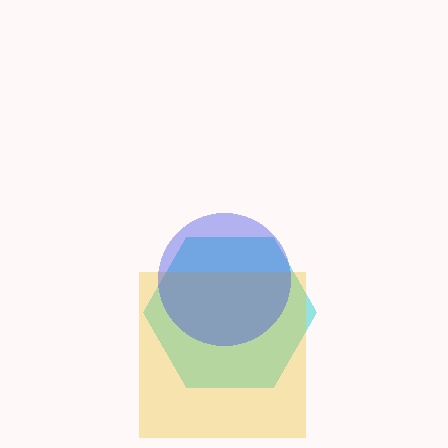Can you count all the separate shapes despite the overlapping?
Yes, there are 3 separate shapes.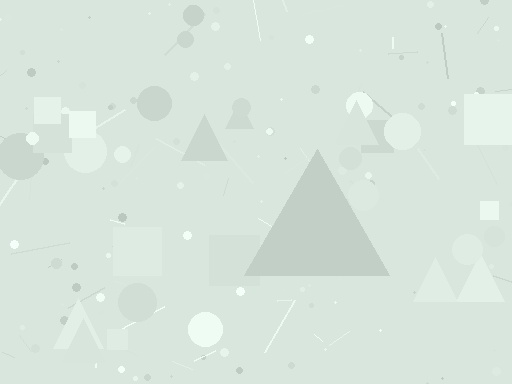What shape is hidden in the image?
A triangle is hidden in the image.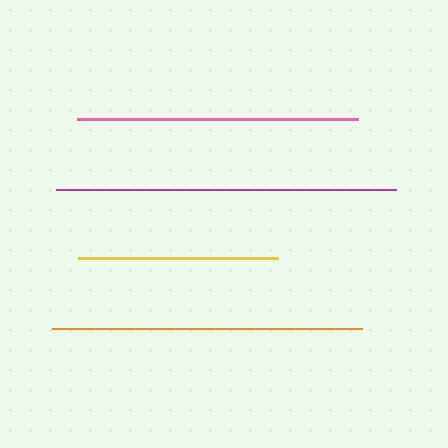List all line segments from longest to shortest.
From longest to shortest: magenta, orange, pink, yellow.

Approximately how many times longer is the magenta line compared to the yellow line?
The magenta line is approximately 1.7 times the length of the yellow line.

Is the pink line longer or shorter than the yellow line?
The pink line is longer than the yellow line.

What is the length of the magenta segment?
The magenta segment is approximately 340 pixels long.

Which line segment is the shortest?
The yellow line is the shortest at approximately 199 pixels.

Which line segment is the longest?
The magenta line is the longest at approximately 340 pixels.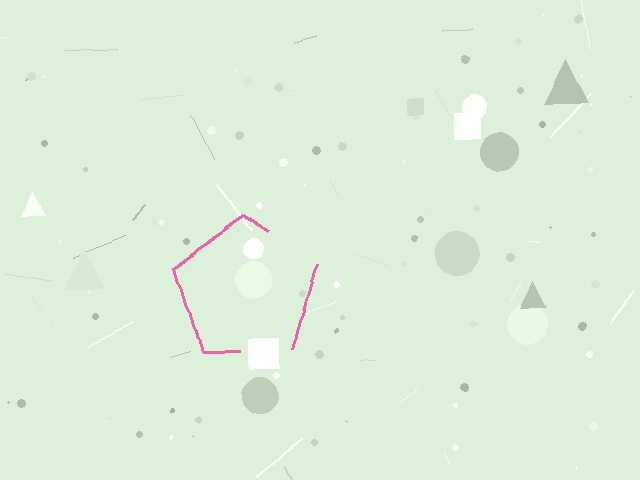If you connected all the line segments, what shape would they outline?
They would outline a pentagon.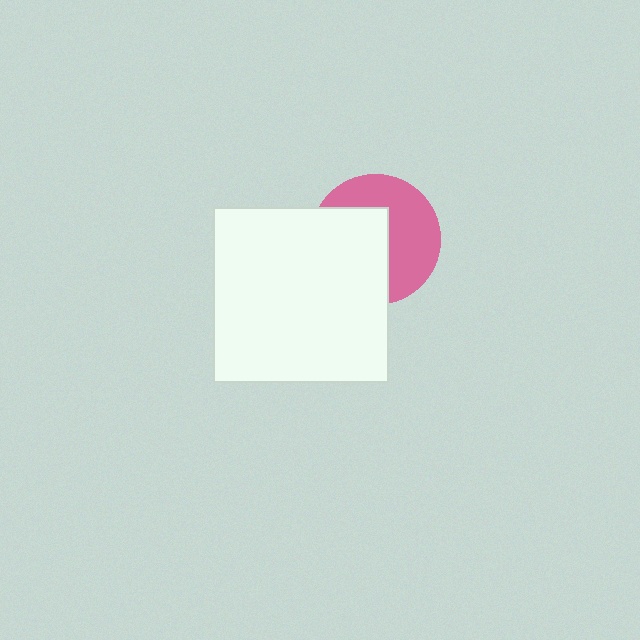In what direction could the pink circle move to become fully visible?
The pink circle could move right. That would shift it out from behind the white square entirely.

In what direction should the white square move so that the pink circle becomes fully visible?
The white square should move left. That is the shortest direction to clear the overlap and leave the pink circle fully visible.